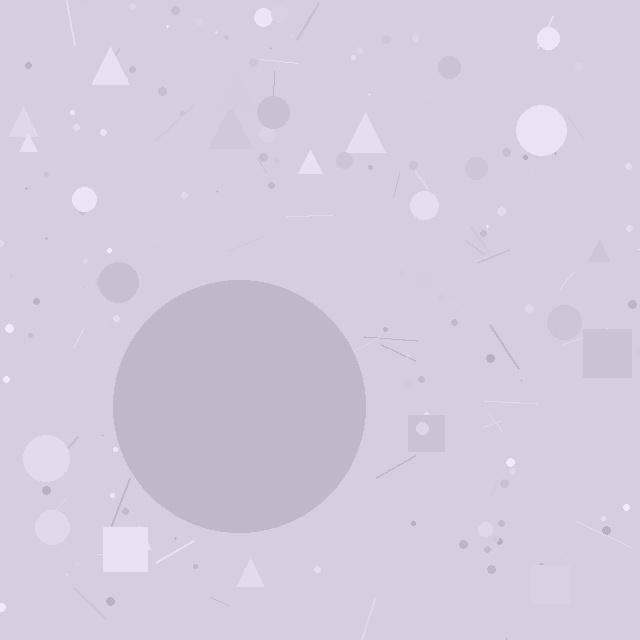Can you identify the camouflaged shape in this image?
The camouflaged shape is a circle.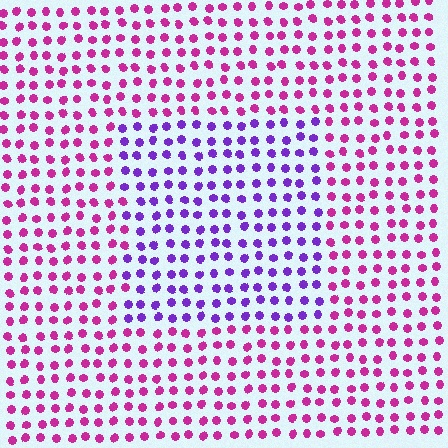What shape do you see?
I see a rectangle.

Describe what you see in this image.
The image is filled with small magenta elements in a uniform arrangement. A rectangle-shaped region is visible where the elements are tinted to a slightly different hue, forming a subtle color boundary.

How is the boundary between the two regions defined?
The boundary is defined purely by a slight shift in hue (about 47 degrees). Spacing, size, and orientation are identical on both sides.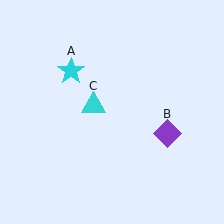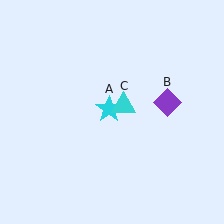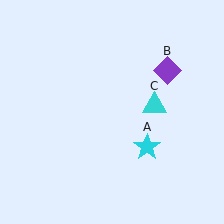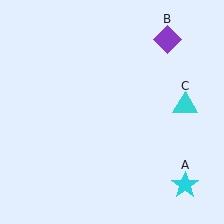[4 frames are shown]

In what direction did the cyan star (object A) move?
The cyan star (object A) moved down and to the right.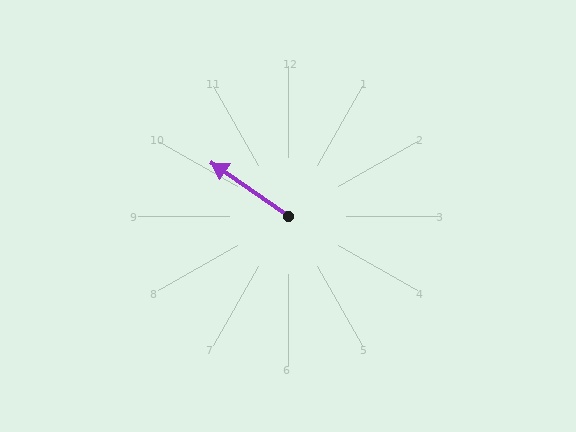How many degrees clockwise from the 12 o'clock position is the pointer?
Approximately 305 degrees.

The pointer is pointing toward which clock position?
Roughly 10 o'clock.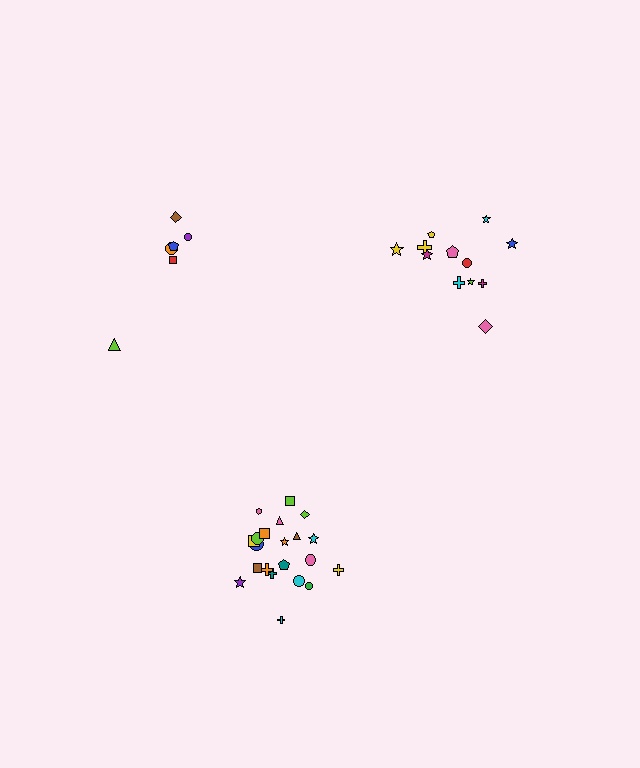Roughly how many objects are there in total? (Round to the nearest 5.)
Roughly 40 objects in total.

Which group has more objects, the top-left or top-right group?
The top-right group.